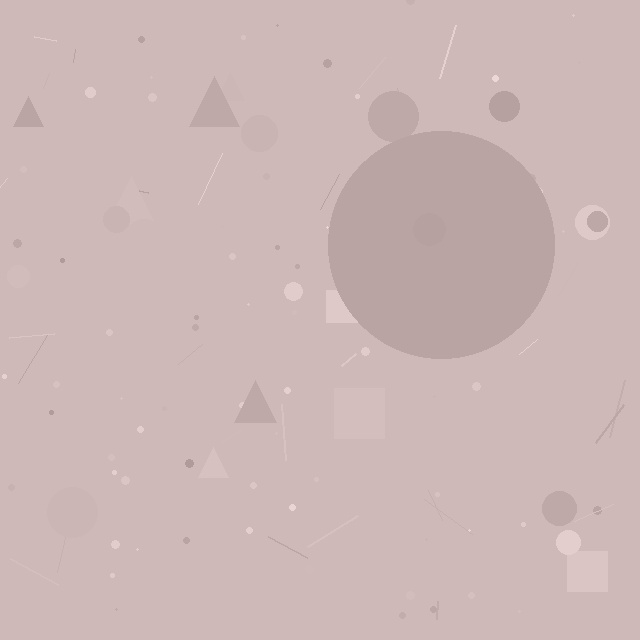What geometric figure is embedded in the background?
A circle is embedded in the background.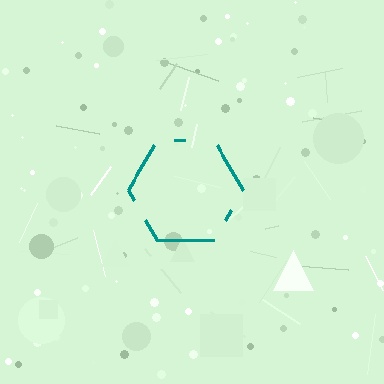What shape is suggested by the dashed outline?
The dashed outline suggests a hexagon.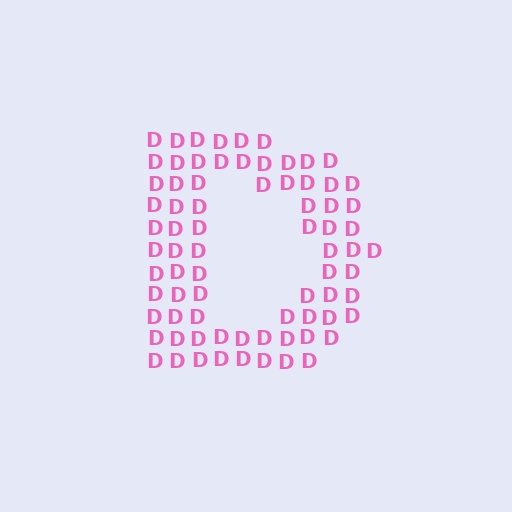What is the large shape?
The large shape is the letter D.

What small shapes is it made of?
It is made of small letter D's.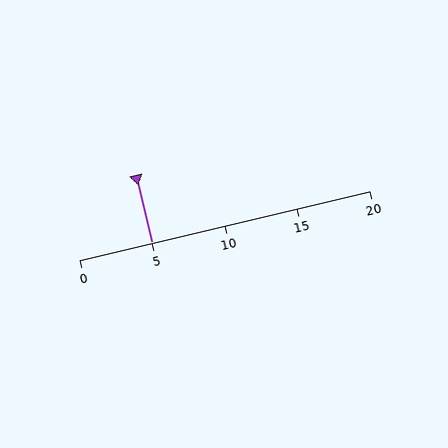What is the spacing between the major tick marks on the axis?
The major ticks are spaced 5 apart.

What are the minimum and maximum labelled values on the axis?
The axis runs from 0 to 20.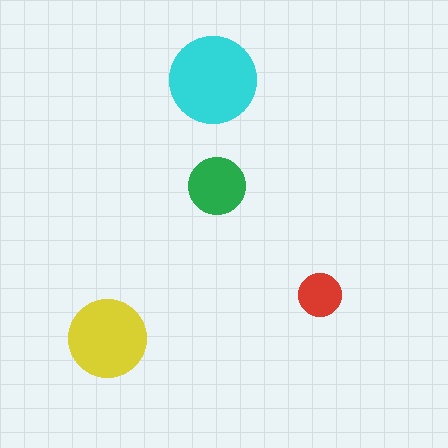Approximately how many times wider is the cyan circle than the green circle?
About 1.5 times wider.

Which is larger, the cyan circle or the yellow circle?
The cyan one.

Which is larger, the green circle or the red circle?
The green one.